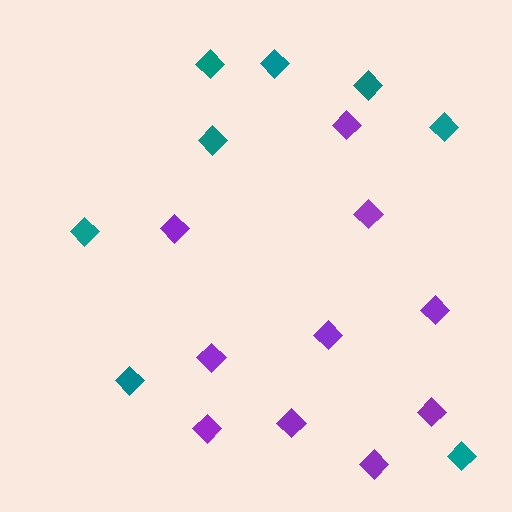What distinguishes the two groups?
There are 2 groups: one group of purple diamonds (10) and one group of teal diamonds (8).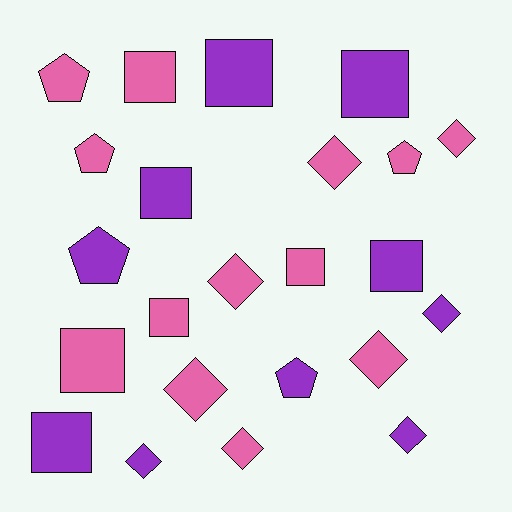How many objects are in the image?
There are 23 objects.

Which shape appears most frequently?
Square, with 9 objects.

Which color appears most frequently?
Pink, with 13 objects.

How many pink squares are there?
There are 4 pink squares.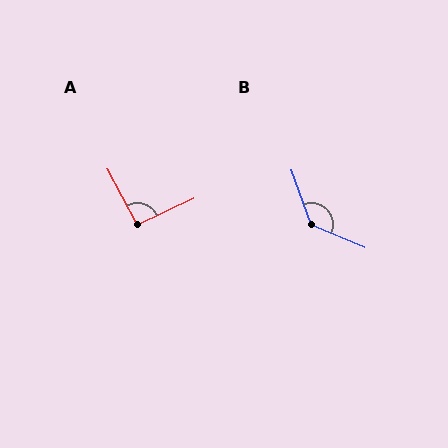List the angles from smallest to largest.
A (93°), B (132°).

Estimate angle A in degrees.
Approximately 93 degrees.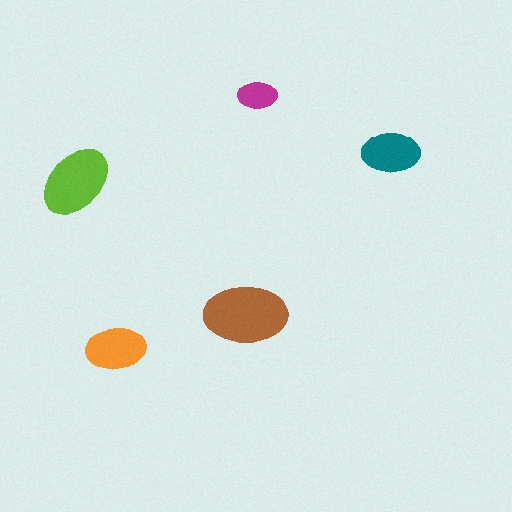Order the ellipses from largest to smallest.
the brown one, the lime one, the orange one, the teal one, the magenta one.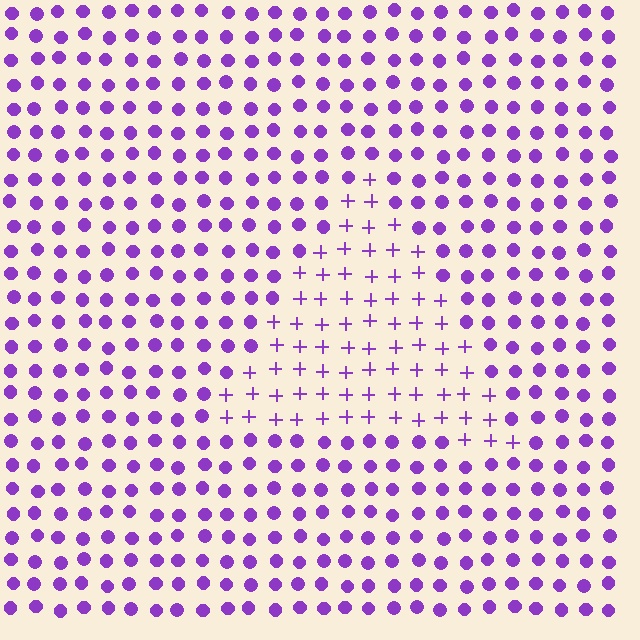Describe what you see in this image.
The image is filled with small purple elements arranged in a uniform grid. A triangle-shaped region contains plus signs, while the surrounding area contains circles. The boundary is defined purely by the change in element shape.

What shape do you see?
I see a triangle.